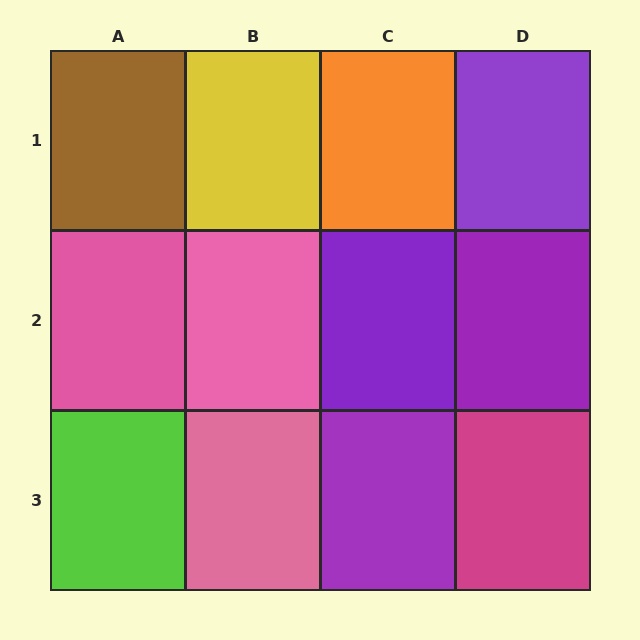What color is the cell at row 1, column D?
Purple.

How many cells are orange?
1 cell is orange.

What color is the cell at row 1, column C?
Orange.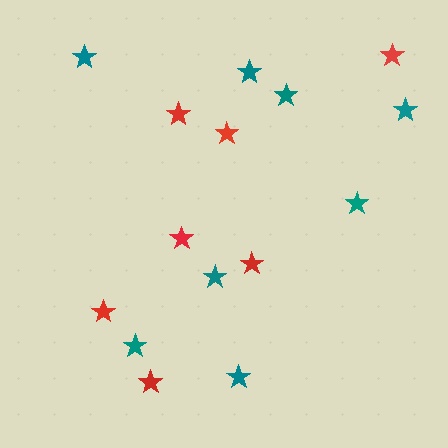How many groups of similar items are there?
There are 2 groups: one group of teal stars (8) and one group of red stars (7).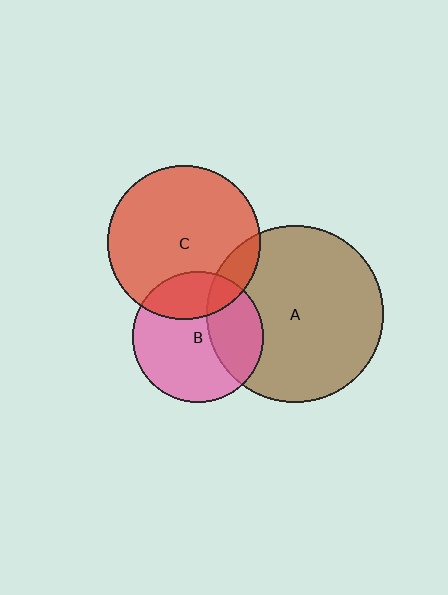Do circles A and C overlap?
Yes.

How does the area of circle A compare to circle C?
Approximately 1.3 times.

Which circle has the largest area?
Circle A (brown).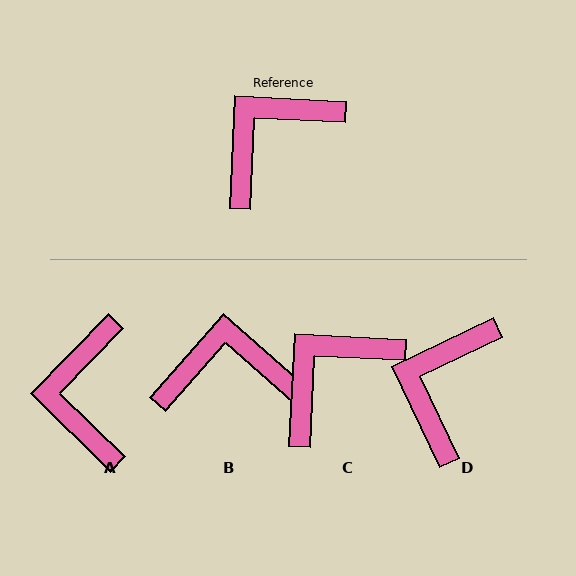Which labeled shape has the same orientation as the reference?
C.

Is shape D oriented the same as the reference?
No, it is off by about 28 degrees.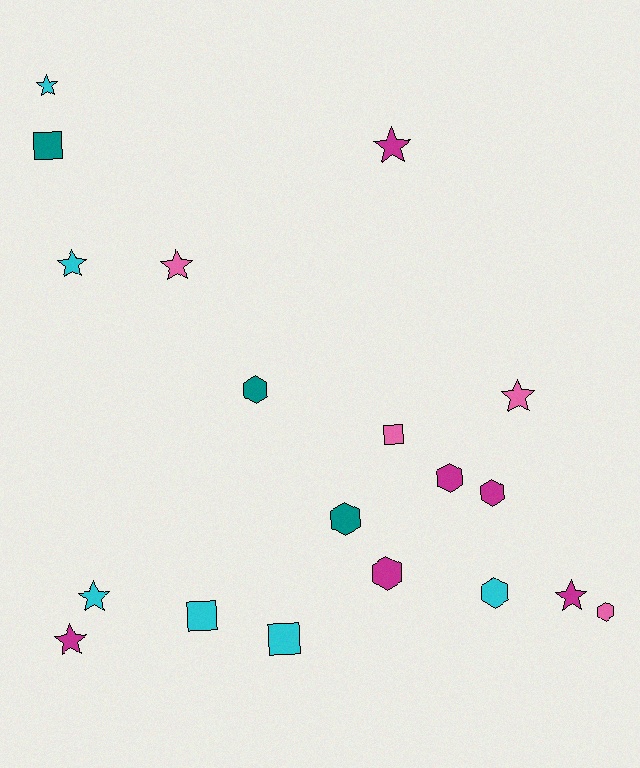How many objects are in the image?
There are 19 objects.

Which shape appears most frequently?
Star, with 8 objects.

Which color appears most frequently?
Cyan, with 6 objects.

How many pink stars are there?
There are 2 pink stars.